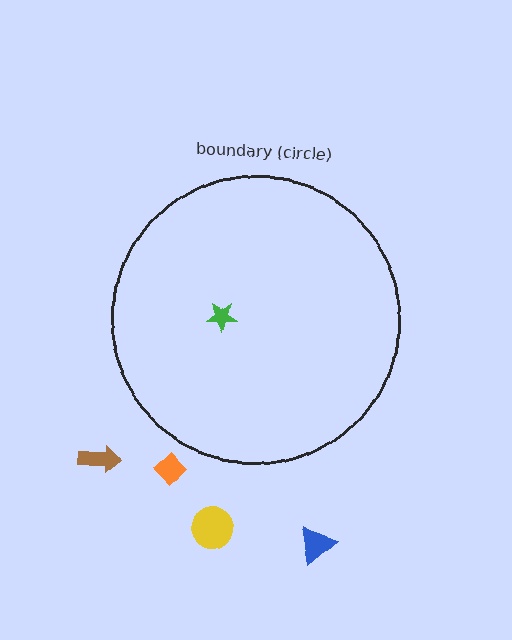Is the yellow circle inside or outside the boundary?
Outside.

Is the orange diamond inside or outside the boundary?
Outside.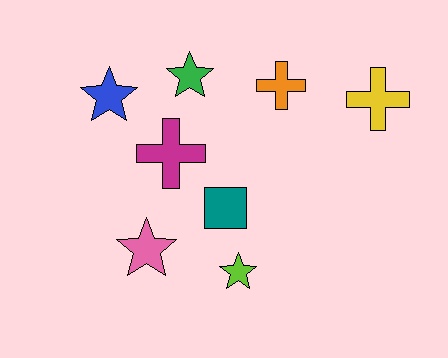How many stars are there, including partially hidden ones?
There are 4 stars.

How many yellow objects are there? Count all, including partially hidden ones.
There is 1 yellow object.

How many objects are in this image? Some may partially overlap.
There are 8 objects.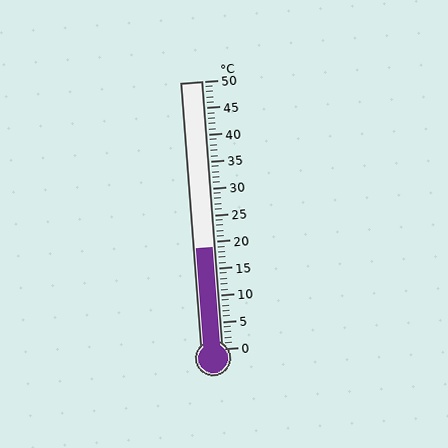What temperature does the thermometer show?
The thermometer shows approximately 19°C.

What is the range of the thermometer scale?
The thermometer scale ranges from 0°C to 50°C.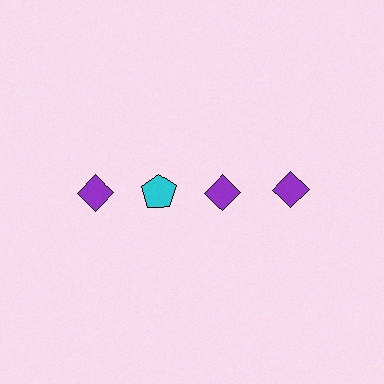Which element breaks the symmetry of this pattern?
The cyan pentagon in the top row, second from left column breaks the symmetry. All other shapes are purple diamonds.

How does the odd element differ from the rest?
It differs in both color (cyan instead of purple) and shape (pentagon instead of diamond).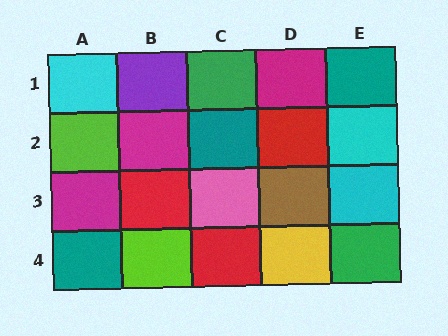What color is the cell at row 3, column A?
Magenta.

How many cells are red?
3 cells are red.